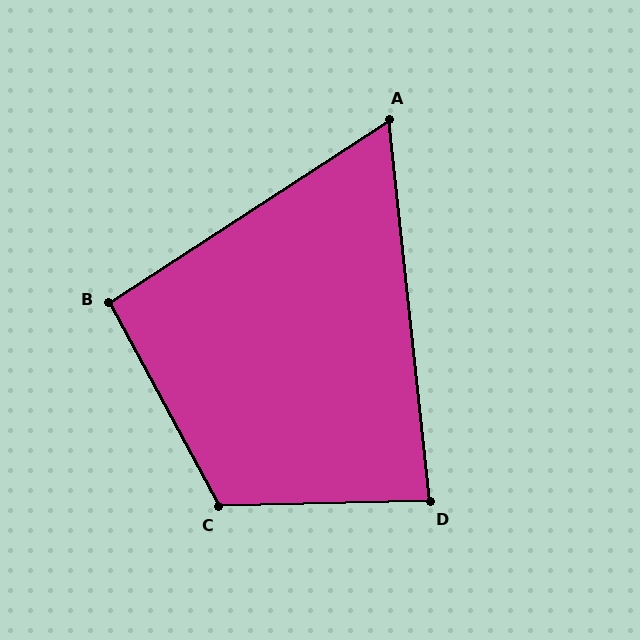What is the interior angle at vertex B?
Approximately 95 degrees (approximately right).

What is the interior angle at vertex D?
Approximately 85 degrees (approximately right).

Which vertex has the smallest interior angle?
A, at approximately 63 degrees.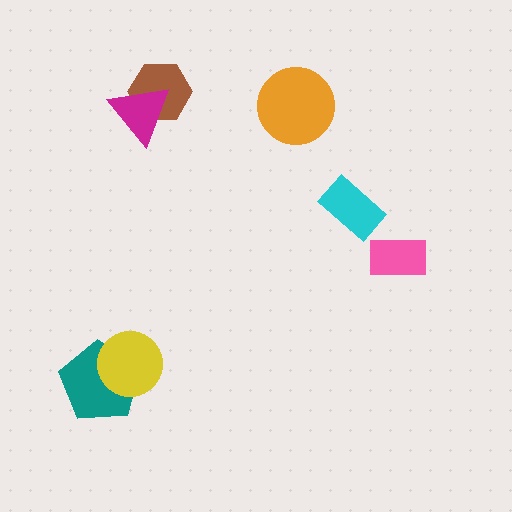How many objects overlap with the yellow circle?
1 object overlaps with the yellow circle.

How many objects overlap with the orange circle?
0 objects overlap with the orange circle.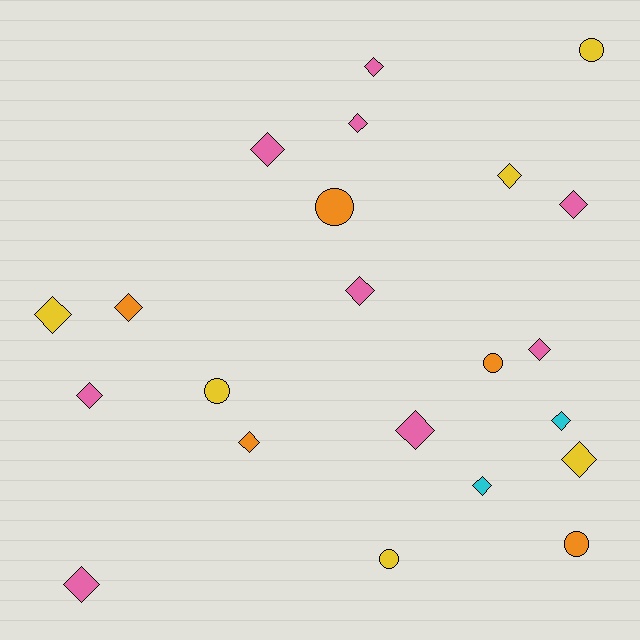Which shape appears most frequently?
Diamond, with 16 objects.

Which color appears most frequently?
Pink, with 9 objects.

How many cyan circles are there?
There are no cyan circles.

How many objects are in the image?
There are 22 objects.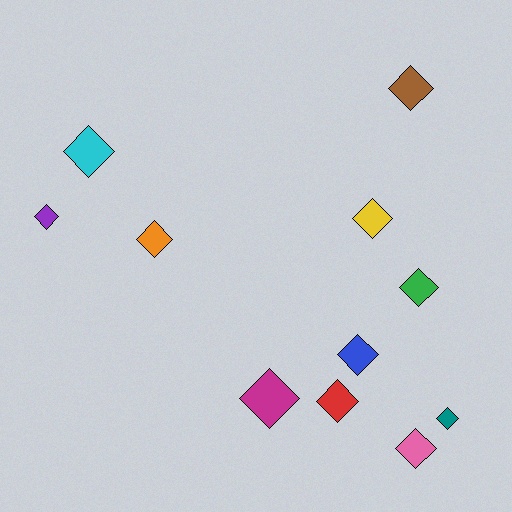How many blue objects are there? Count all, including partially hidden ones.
There is 1 blue object.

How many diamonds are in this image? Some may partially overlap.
There are 11 diamonds.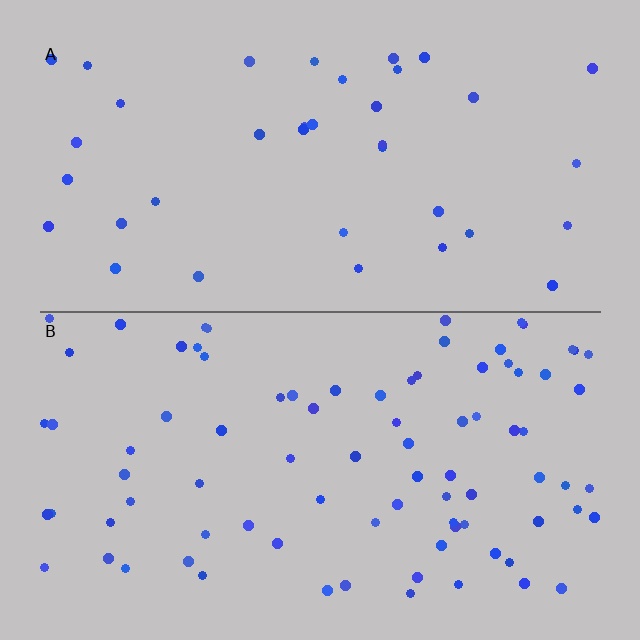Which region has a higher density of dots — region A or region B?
B (the bottom).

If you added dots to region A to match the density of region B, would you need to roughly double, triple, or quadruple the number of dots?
Approximately double.